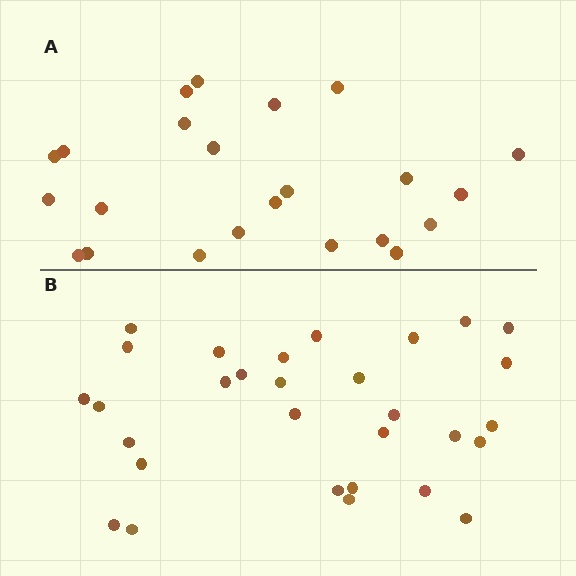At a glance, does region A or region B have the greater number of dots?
Region B (the bottom region) has more dots.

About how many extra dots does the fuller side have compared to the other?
Region B has roughly 8 or so more dots than region A.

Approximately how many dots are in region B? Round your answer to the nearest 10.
About 30 dots.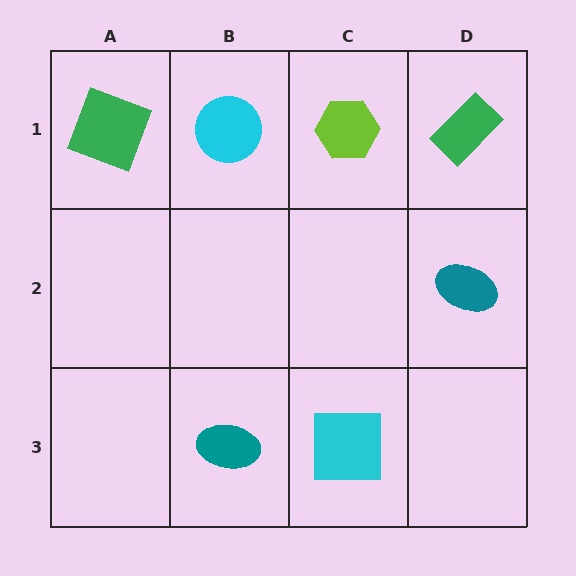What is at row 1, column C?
A lime hexagon.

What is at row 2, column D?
A teal ellipse.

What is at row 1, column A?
A green square.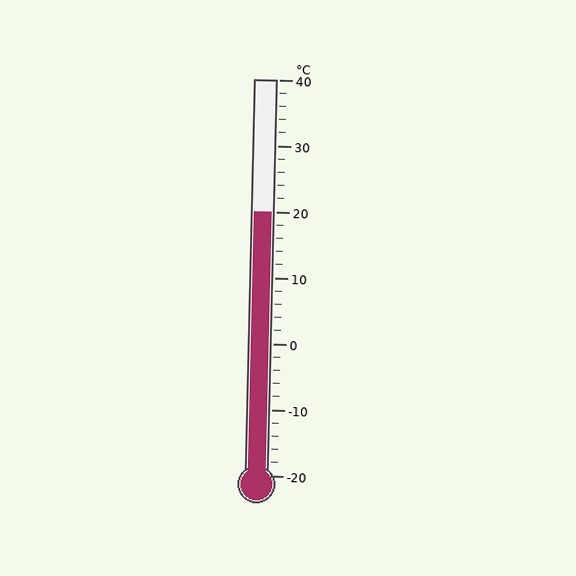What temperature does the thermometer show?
The thermometer shows approximately 20°C.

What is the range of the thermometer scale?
The thermometer scale ranges from -20°C to 40°C.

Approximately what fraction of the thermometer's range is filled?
The thermometer is filled to approximately 65% of its range.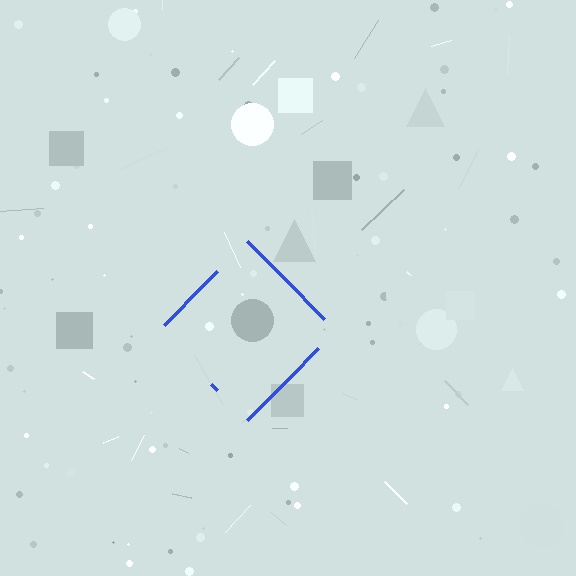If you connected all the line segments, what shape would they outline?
They would outline a diamond.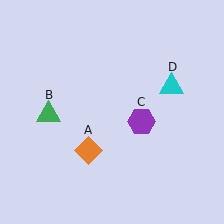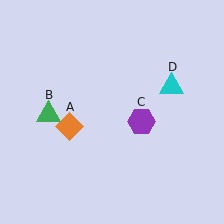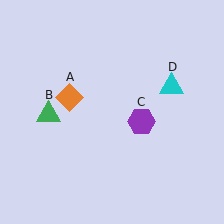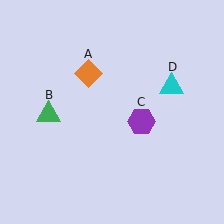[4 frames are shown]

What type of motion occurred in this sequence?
The orange diamond (object A) rotated clockwise around the center of the scene.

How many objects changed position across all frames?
1 object changed position: orange diamond (object A).